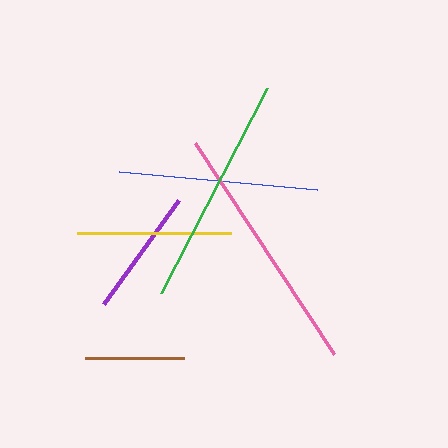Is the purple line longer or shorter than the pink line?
The pink line is longer than the purple line.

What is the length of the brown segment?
The brown segment is approximately 100 pixels long.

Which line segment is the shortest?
The brown line is the shortest at approximately 100 pixels.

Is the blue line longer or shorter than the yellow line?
The blue line is longer than the yellow line.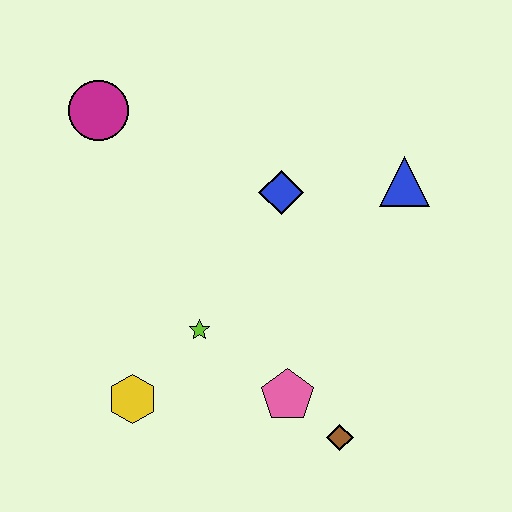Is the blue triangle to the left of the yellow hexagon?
No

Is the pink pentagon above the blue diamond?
No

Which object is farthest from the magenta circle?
The brown diamond is farthest from the magenta circle.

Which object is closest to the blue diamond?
The blue triangle is closest to the blue diamond.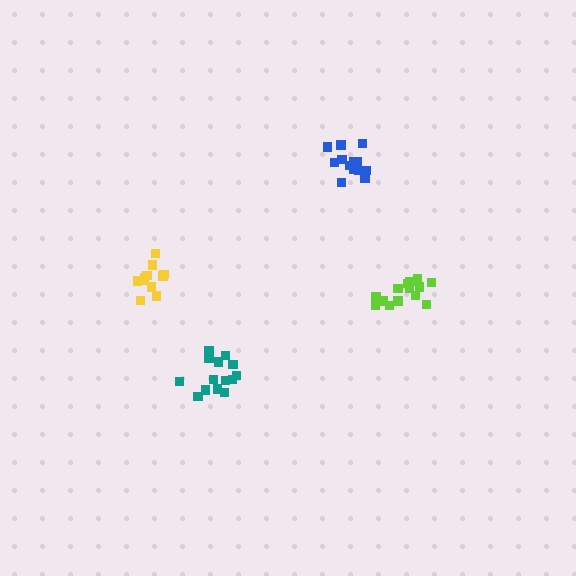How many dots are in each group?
Group 1: 13 dots, Group 2: 14 dots, Group 3: 14 dots, Group 4: 11 dots (52 total).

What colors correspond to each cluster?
The clusters are colored: blue, lime, teal, yellow.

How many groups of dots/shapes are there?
There are 4 groups.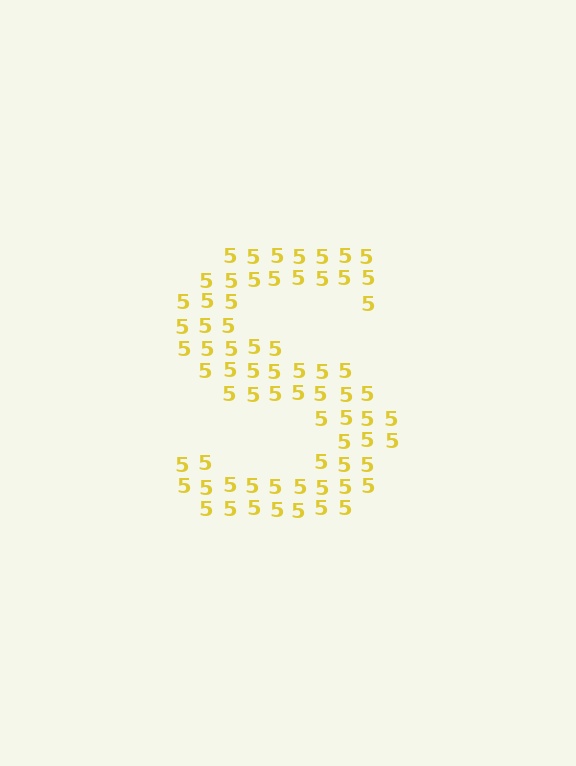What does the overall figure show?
The overall figure shows the letter S.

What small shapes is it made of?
It is made of small digit 5's.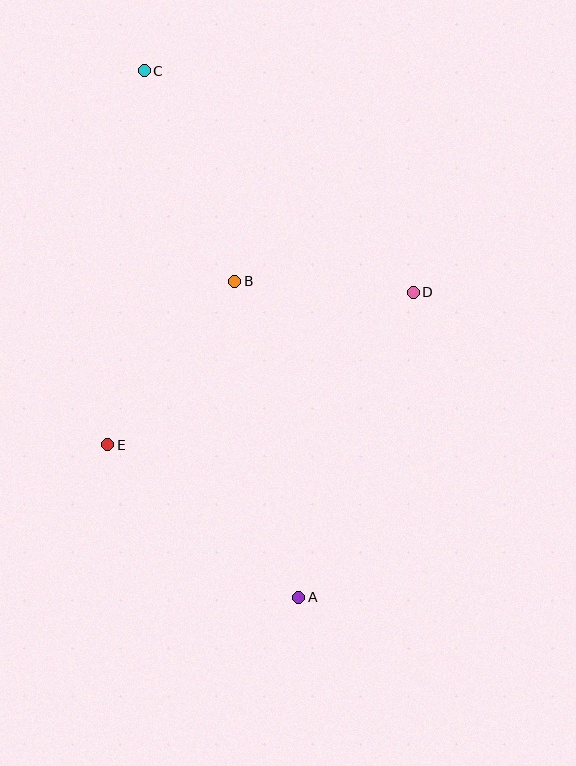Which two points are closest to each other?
Points B and D are closest to each other.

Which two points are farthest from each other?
Points A and C are farthest from each other.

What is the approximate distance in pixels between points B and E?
The distance between B and E is approximately 207 pixels.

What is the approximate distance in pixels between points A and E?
The distance between A and E is approximately 244 pixels.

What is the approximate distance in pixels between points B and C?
The distance between B and C is approximately 229 pixels.